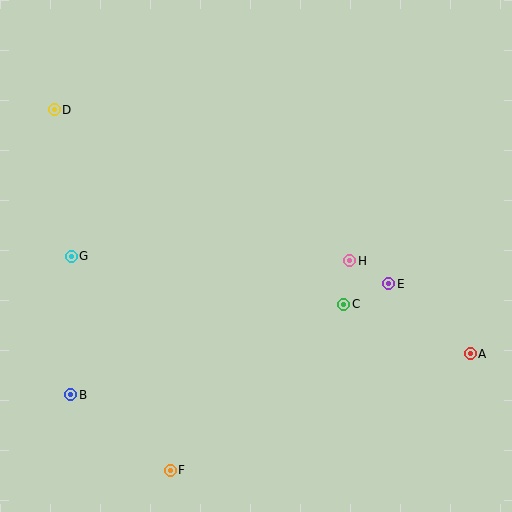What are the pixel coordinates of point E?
Point E is at (389, 284).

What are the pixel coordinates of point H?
Point H is at (350, 261).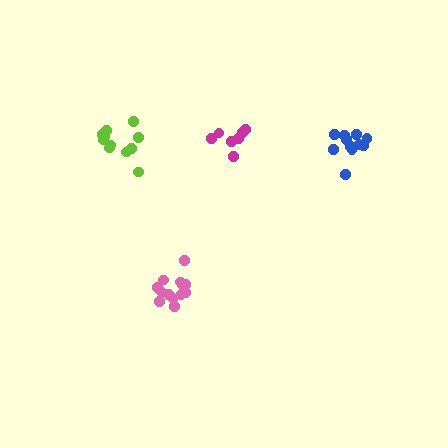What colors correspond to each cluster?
The clusters are colored: magenta, lime, pink, blue.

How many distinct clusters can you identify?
There are 4 distinct clusters.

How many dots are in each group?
Group 1: 7 dots, Group 2: 12 dots, Group 3: 13 dots, Group 4: 11 dots (43 total).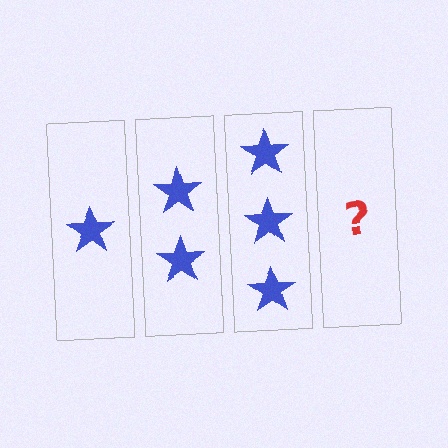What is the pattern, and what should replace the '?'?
The pattern is that each step adds one more star. The '?' should be 4 stars.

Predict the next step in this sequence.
The next step is 4 stars.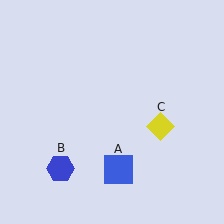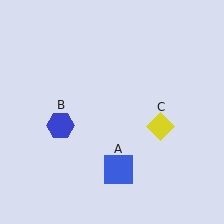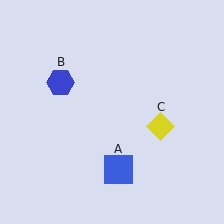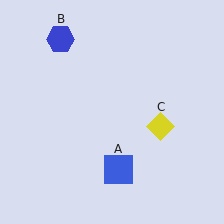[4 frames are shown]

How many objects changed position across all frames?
1 object changed position: blue hexagon (object B).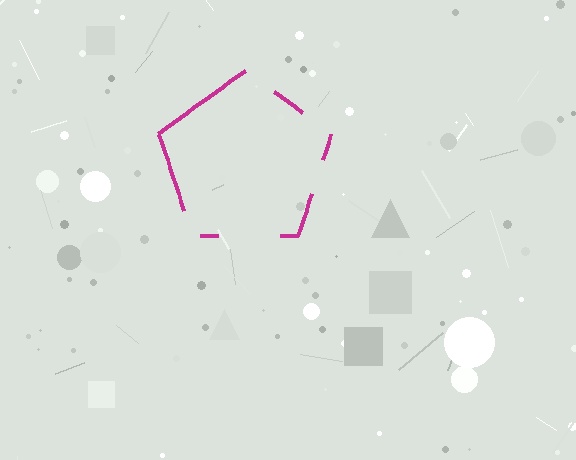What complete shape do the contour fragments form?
The contour fragments form a pentagon.